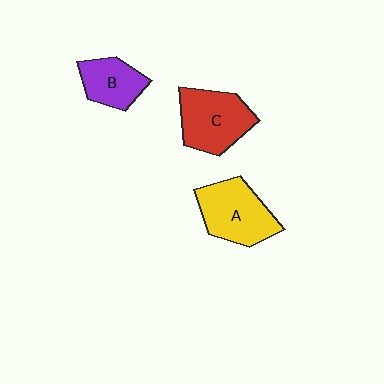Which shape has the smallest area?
Shape B (purple).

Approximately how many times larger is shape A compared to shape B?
Approximately 1.5 times.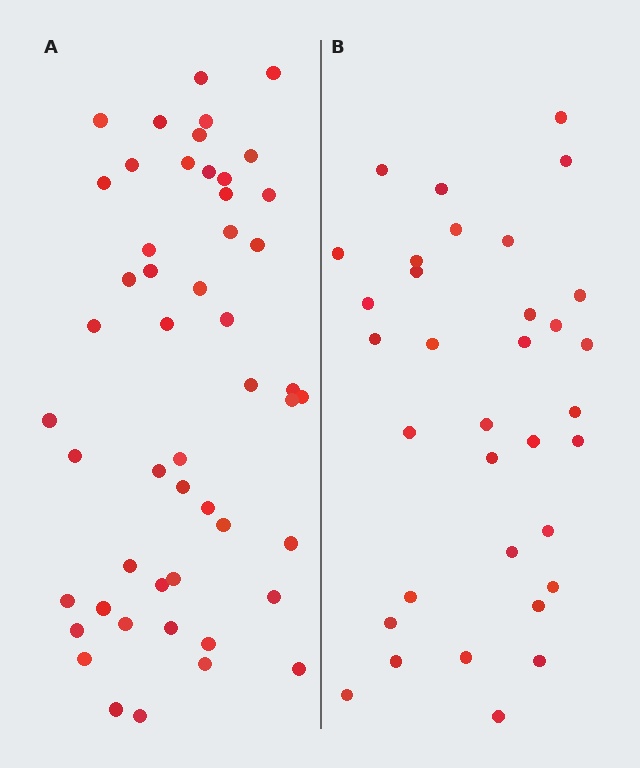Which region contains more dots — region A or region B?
Region A (the left region) has more dots.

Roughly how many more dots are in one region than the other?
Region A has approximately 15 more dots than region B.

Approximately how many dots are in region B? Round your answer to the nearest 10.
About 30 dots. (The exact count is 34, which rounds to 30.)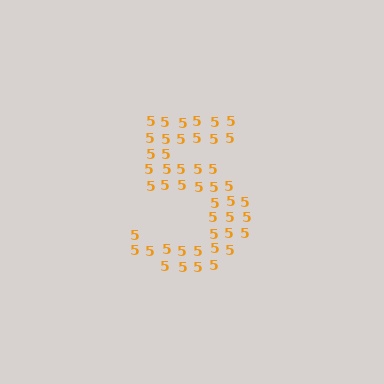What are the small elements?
The small elements are digit 5's.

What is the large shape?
The large shape is the digit 5.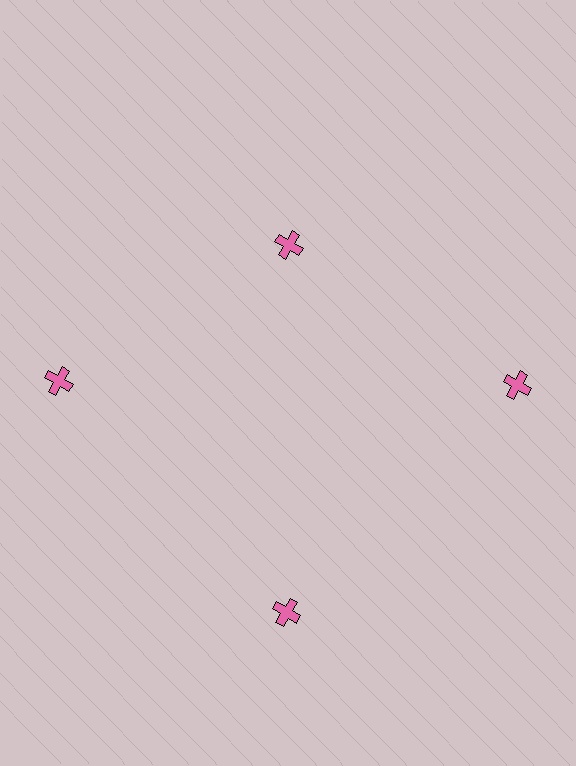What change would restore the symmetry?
The symmetry would be restored by moving it outward, back onto the ring so that all 4 crosses sit at equal angles and equal distance from the center.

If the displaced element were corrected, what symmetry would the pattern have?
It would have 4-fold rotational symmetry — the pattern would map onto itself every 90 degrees.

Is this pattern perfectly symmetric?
No. The 4 pink crosses are arranged in a ring, but one element near the 12 o'clock position is pulled inward toward the center, breaking the 4-fold rotational symmetry.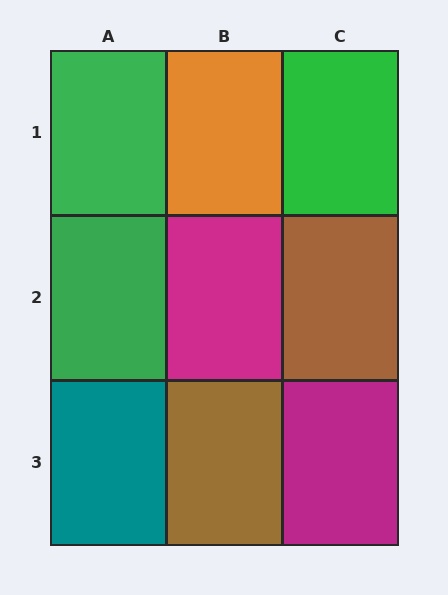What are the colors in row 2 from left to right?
Green, magenta, brown.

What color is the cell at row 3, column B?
Brown.